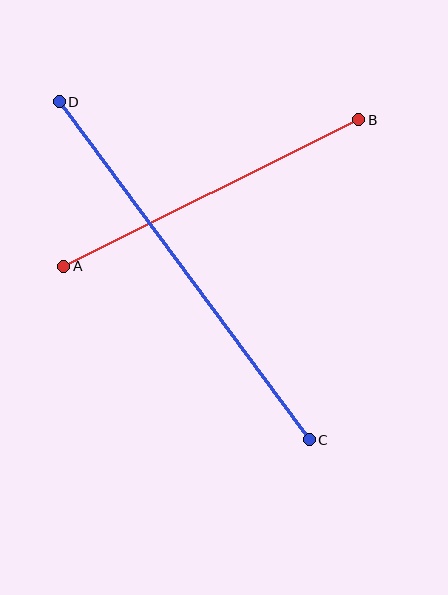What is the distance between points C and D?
The distance is approximately 420 pixels.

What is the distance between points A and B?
The distance is approximately 330 pixels.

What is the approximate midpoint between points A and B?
The midpoint is at approximately (211, 193) pixels.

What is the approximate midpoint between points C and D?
The midpoint is at approximately (184, 271) pixels.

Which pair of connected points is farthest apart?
Points C and D are farthest apart.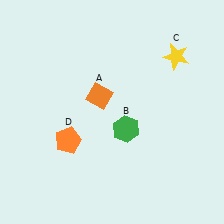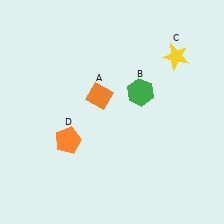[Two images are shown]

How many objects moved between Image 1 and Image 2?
1 object moved between the two images.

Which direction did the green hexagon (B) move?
The green hexagon (B) moved up.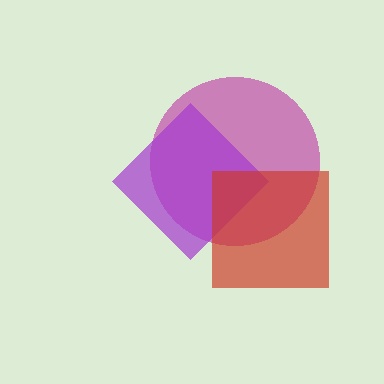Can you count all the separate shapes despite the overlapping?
Yes, there are 3 separate shapes.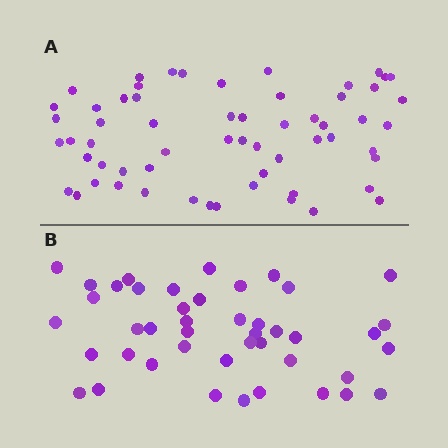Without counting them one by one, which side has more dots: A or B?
Region A (the top region) has more dots.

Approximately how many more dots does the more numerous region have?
Region A has approximately 15 more dots than region B.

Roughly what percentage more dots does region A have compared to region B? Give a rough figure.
About 35% more.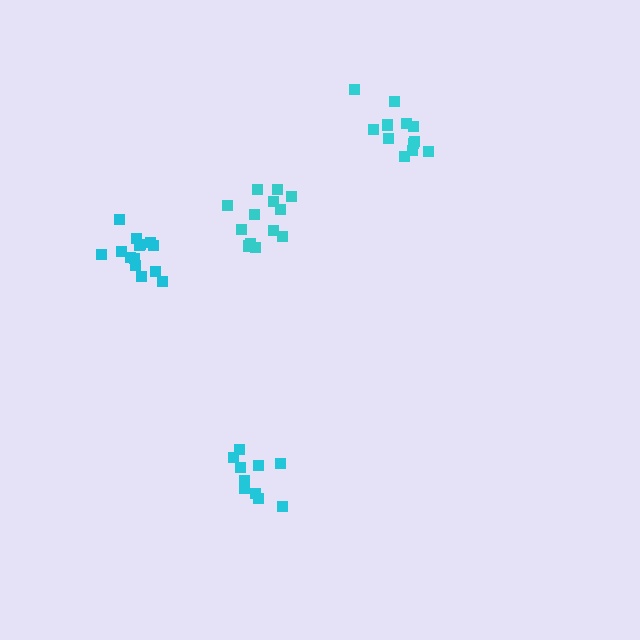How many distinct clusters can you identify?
There are 4 distinct clusters.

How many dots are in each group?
Group 1: 13 dots, Group 2: 14 dots, Group 3: 10 dots, Group 4: 12 dots (49 total).